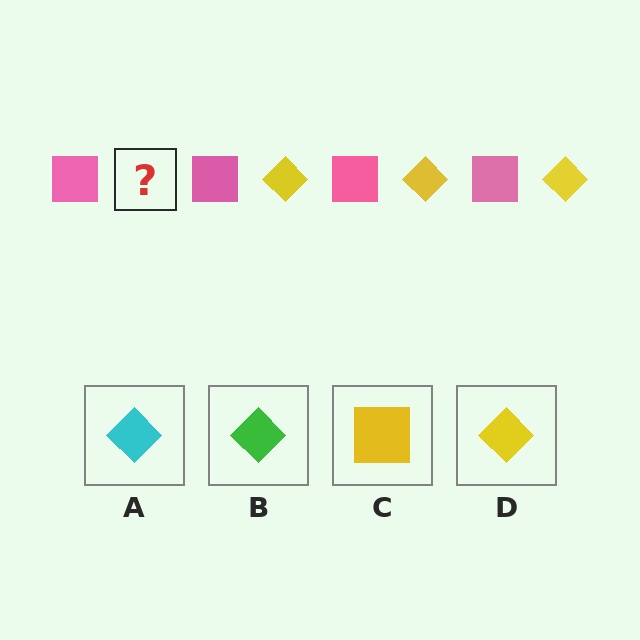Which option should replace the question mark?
Option D.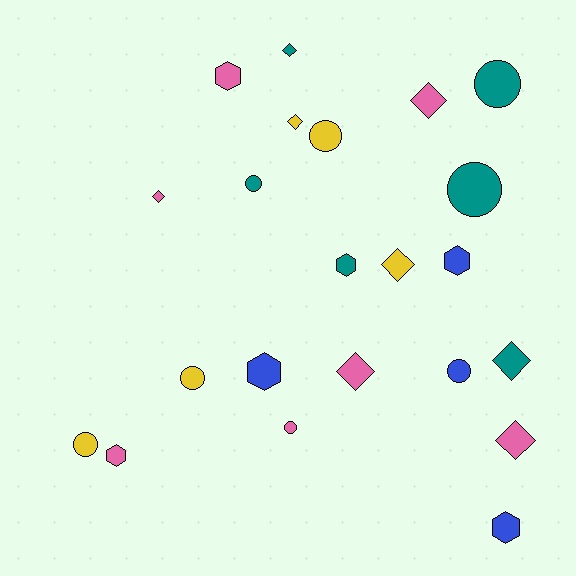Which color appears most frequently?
Pink, with 7 objects.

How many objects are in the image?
There are 22 objects.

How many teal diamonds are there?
There are 2 teal diamonds.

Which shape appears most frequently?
Diamond, with 8 objects.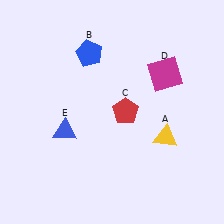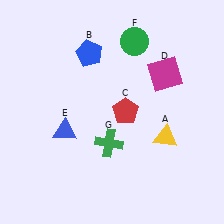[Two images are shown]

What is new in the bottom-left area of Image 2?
A green cross (G) was added in the bottom-left area of Image 2.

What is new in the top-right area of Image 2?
A green circle (F) was added in the top-right area of Image 2.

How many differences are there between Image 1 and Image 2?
There are 2 differences between the two images.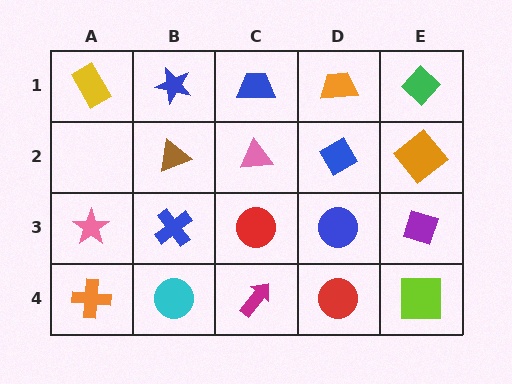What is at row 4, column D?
A red circle.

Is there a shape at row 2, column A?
No, that cell is empty.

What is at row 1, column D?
An orange trapezoid.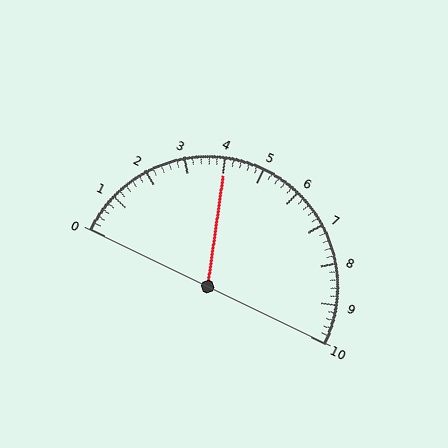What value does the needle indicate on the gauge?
The needle indicates approximately 4.0.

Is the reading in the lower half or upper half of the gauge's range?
The reading is in the lower half of the range (0 to 10).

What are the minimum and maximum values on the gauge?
The gauge ranges from 0 to 10.